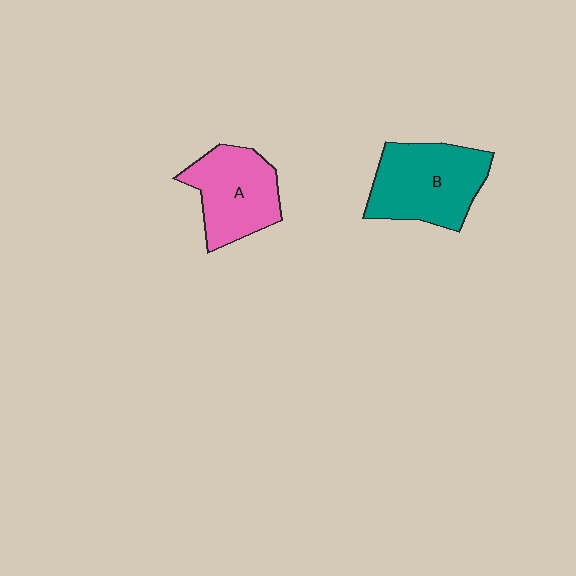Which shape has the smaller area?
Shape A (pink).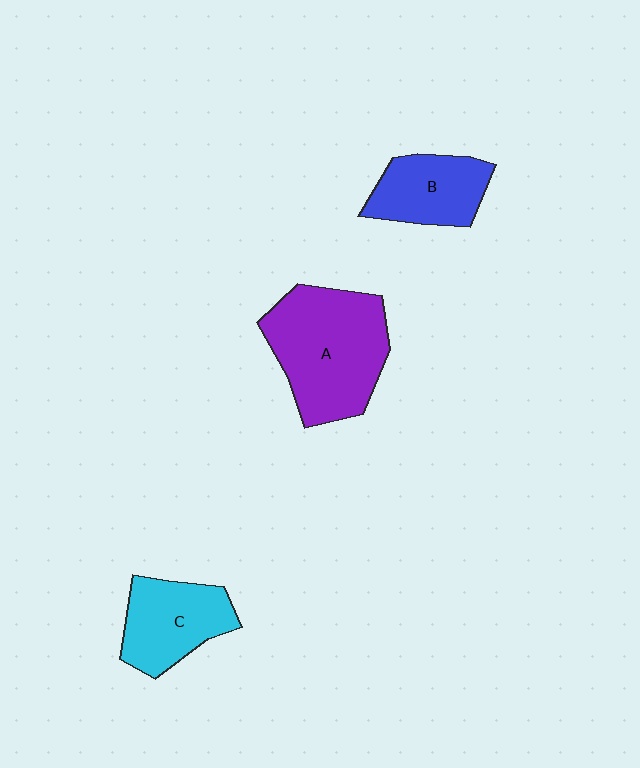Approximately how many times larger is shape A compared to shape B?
Approximately 1.8 times.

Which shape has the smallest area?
Shape B (blue).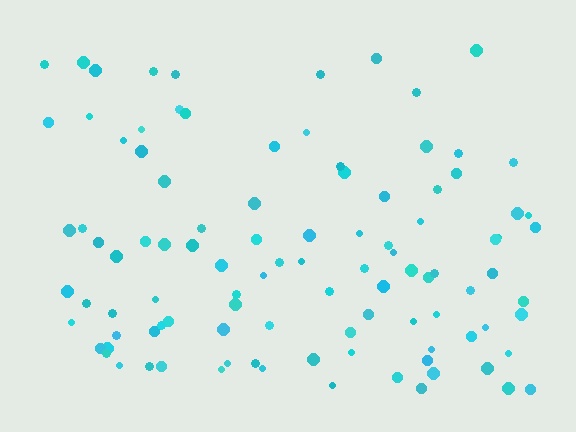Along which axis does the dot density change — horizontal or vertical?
Vertical.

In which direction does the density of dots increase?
From top to bottom, with the bottom side densest.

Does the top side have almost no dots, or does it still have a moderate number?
Still a moderate number, just noticeably fewer than the bottom.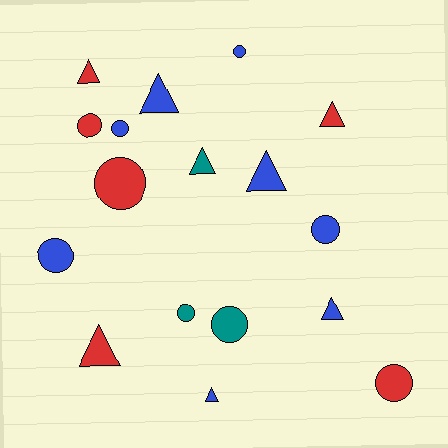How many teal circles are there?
There are 2 teal circles.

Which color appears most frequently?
Blue, with 8 objects.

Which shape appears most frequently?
Circle, with 9 objects.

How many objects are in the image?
There are 17 objects.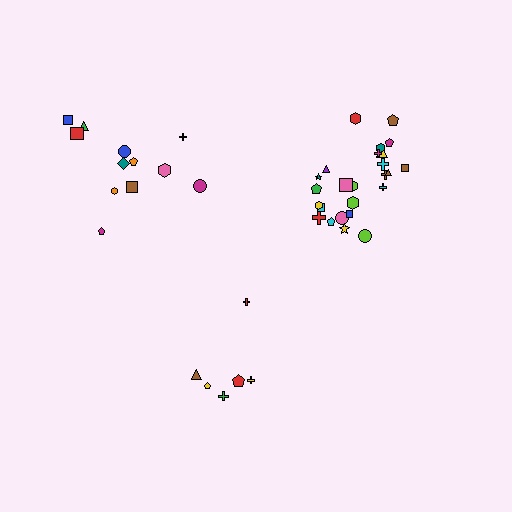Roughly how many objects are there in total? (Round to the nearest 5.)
Roughly 45 objects in total.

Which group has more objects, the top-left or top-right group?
The top-right group.